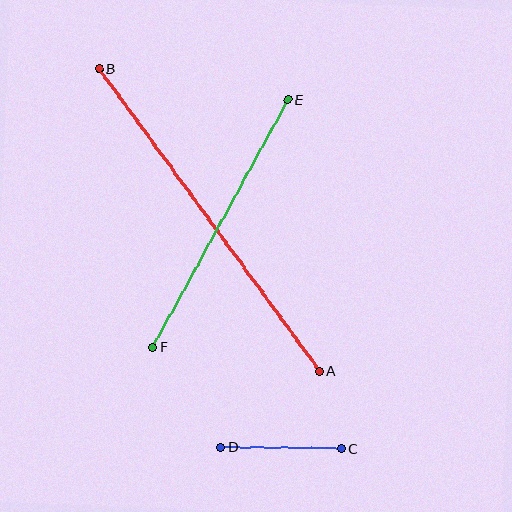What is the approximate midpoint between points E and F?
The midpoint is at approximately (220, 223) pixels.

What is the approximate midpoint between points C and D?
The midpoint is at approximately (281, 448) pixels.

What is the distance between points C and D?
The distance is approximately 121 pixels.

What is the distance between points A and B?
The distance is approximately 374 pixels.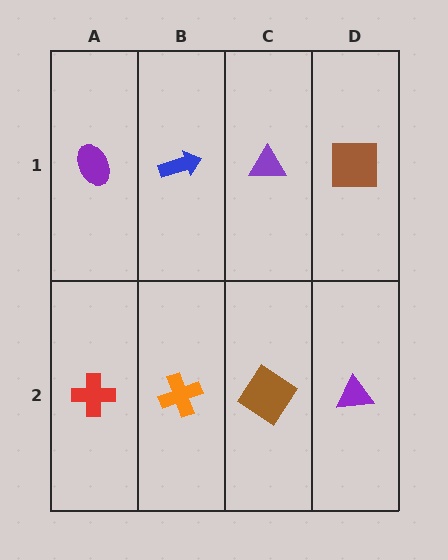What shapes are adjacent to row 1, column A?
A red cross (row 2, column A), a blue arrow (row 1, column B).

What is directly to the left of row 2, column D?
A brown diamond.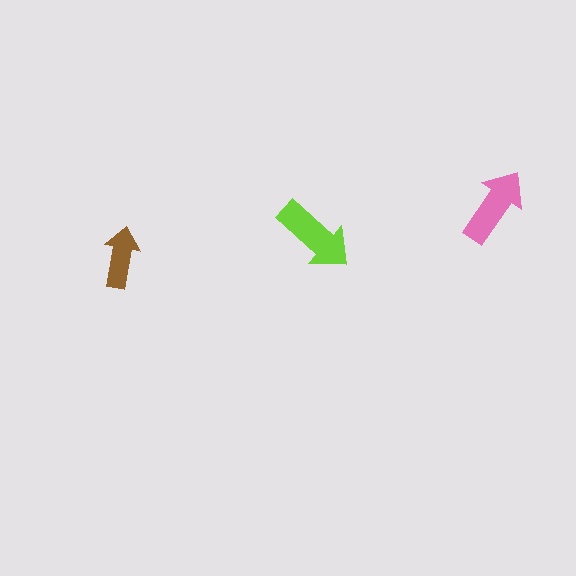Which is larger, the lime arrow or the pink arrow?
The lime one.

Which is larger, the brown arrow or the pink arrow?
The pink one.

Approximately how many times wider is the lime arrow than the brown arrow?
About 1.5 times wider.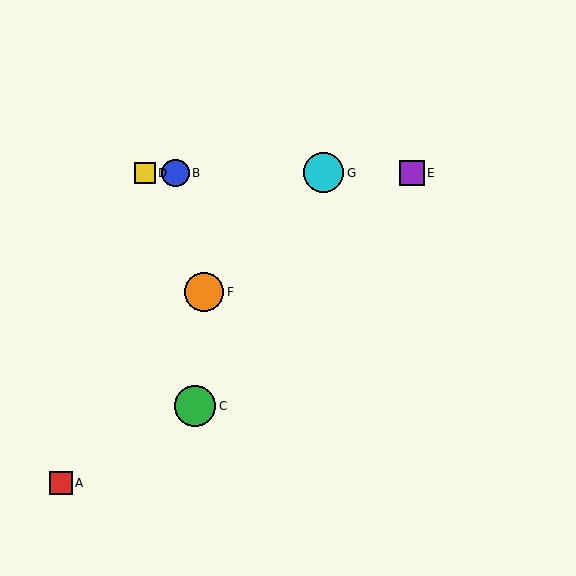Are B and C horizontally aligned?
No, B is at y≈173 and C is at y≈406.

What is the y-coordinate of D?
Object D is at y≈173.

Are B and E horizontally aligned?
Yes, both are at y≈173.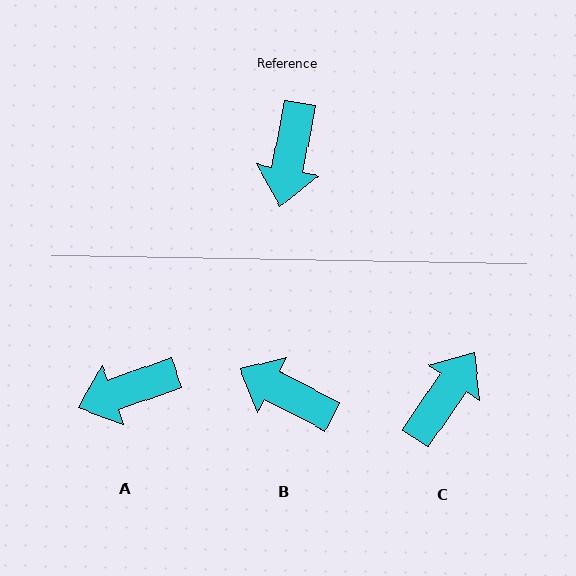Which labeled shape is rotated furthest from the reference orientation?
C, about 156 degrees away.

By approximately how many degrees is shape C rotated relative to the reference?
Approximately 156 degrees counter-clockwise.